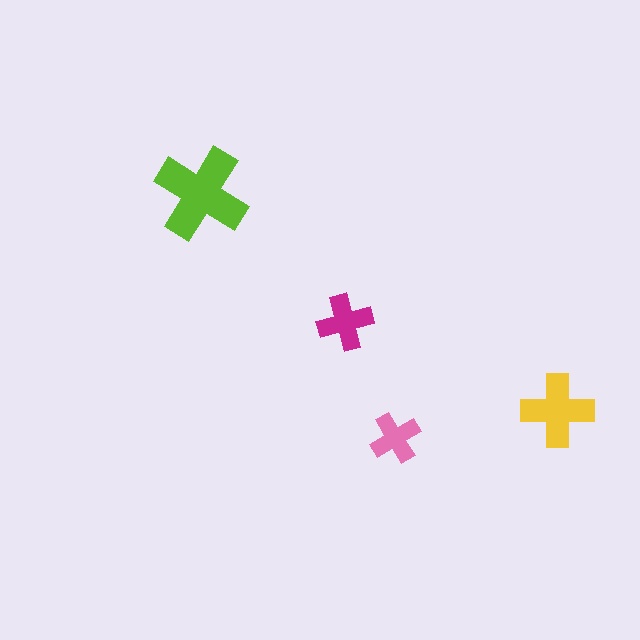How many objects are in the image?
There are 4 objects in the image.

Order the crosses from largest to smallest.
the lime one, the yellow one, the magenta one, the pink one.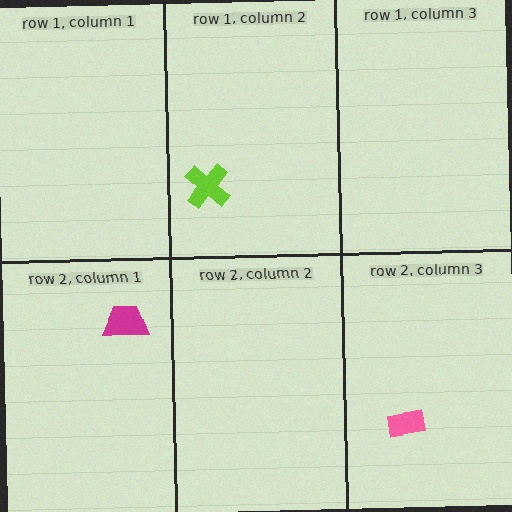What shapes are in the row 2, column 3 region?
The pink rectangle.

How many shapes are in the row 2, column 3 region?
1.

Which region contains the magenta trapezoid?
The row 2, column 1 region.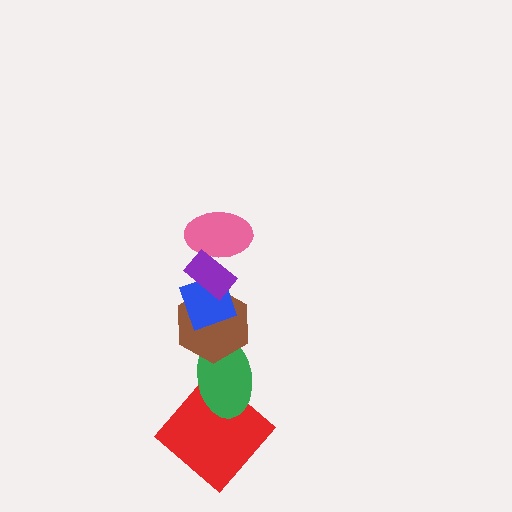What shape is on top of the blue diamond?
The pink ellipse is on top of the blue diamond.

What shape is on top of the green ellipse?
The brown hexagon is on top of the green ellipse.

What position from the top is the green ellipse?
The green ellipse is 5th from the top.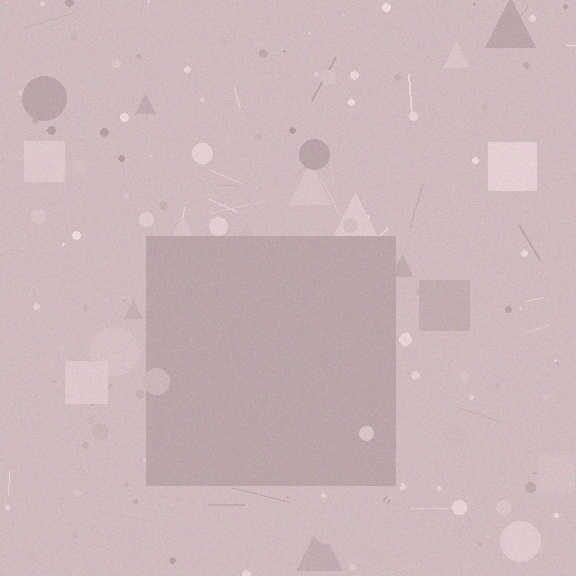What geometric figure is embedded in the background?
A square is embedded in the background.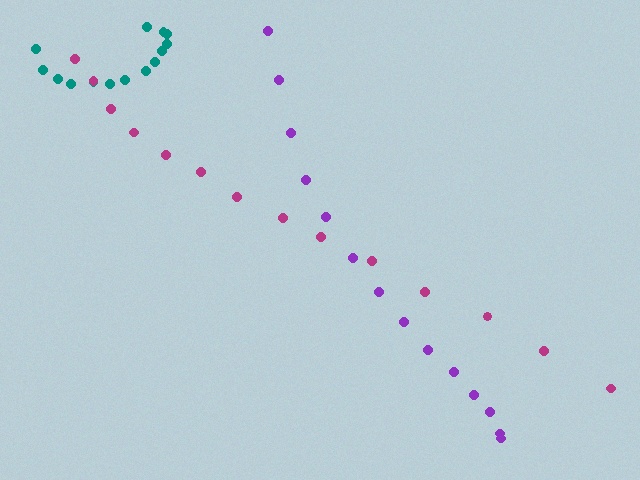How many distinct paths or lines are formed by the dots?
There are 3 distinct paths.